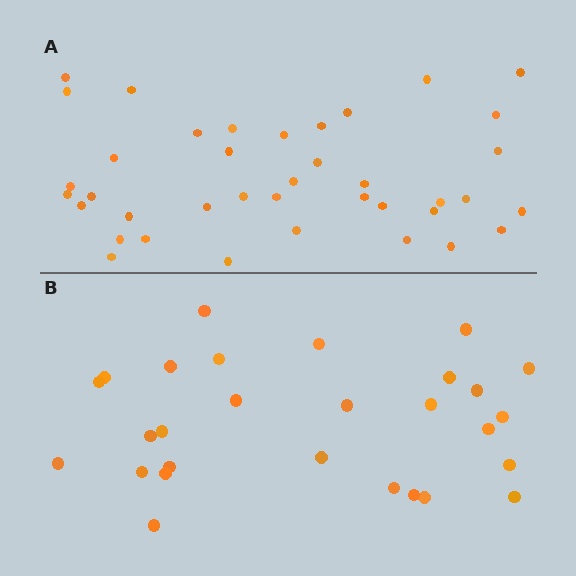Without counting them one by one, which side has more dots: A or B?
Region A (the top region) has more dots.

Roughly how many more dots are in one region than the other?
Region A has roughly 12 or so more dots than region B.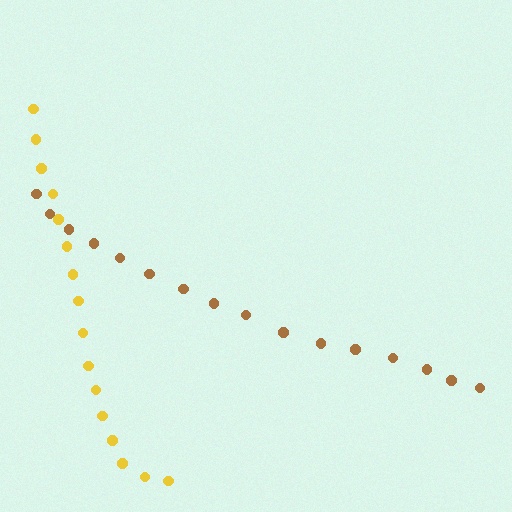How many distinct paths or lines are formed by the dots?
There are 2 distinct paths.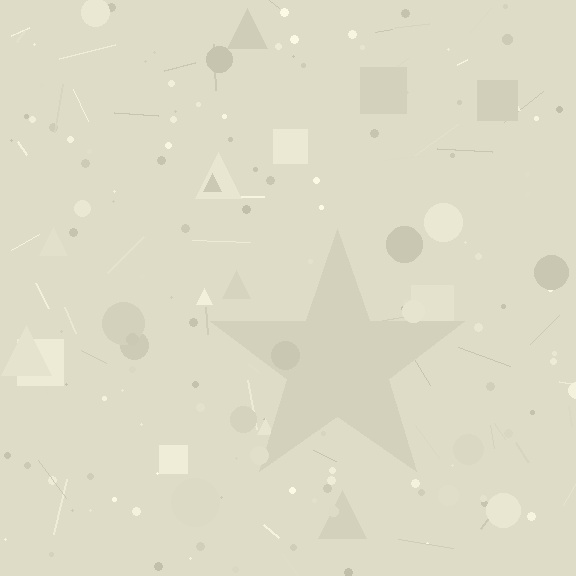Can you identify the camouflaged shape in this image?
The camouflaged shape is a star.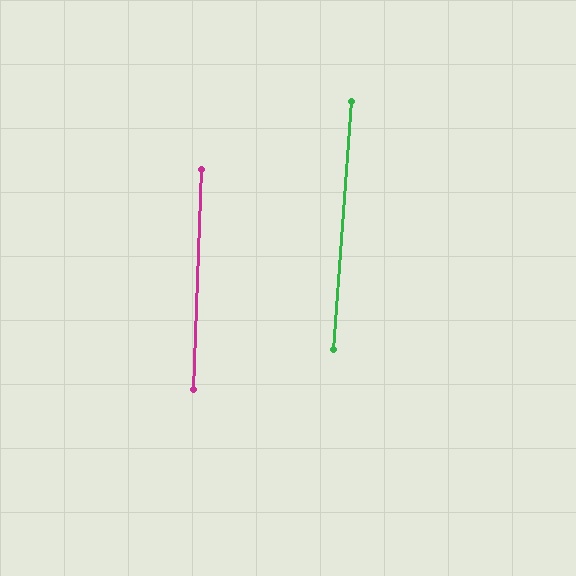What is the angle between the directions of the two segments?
Approximately 2 degrees.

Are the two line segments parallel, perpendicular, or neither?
Parallel — their directions differ by only 1.9°.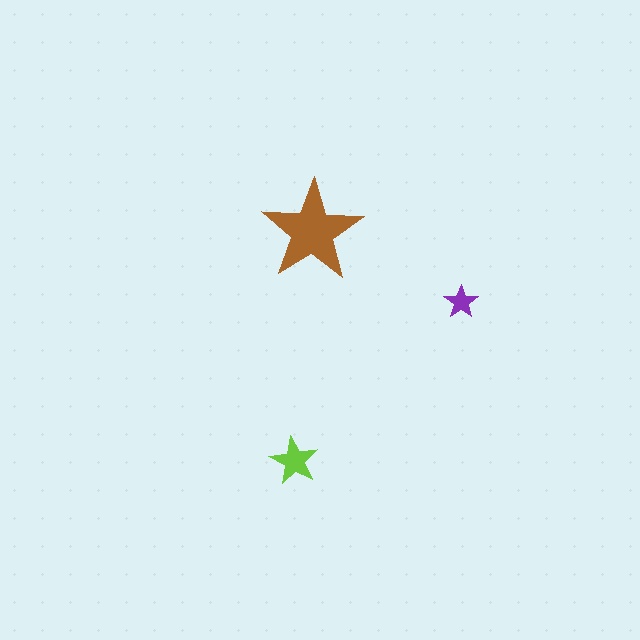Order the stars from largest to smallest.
the brown one, the lime one, the purple one.